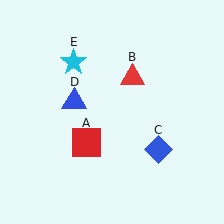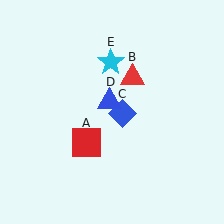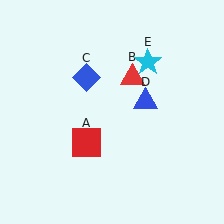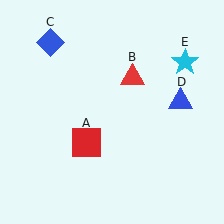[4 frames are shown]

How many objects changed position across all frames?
3 objects changed position: blue diamond (object C), blue triangle (object D), cyan star (object E).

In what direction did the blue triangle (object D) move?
The blue triangle (object D) moved right.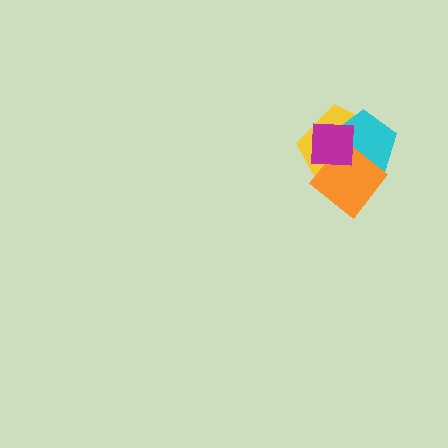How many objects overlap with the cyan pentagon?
3 objects overlap with the cyan pentagon.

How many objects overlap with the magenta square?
3 objects overlap with the magenta square.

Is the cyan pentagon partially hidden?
Yes, it is partially covered by another shape.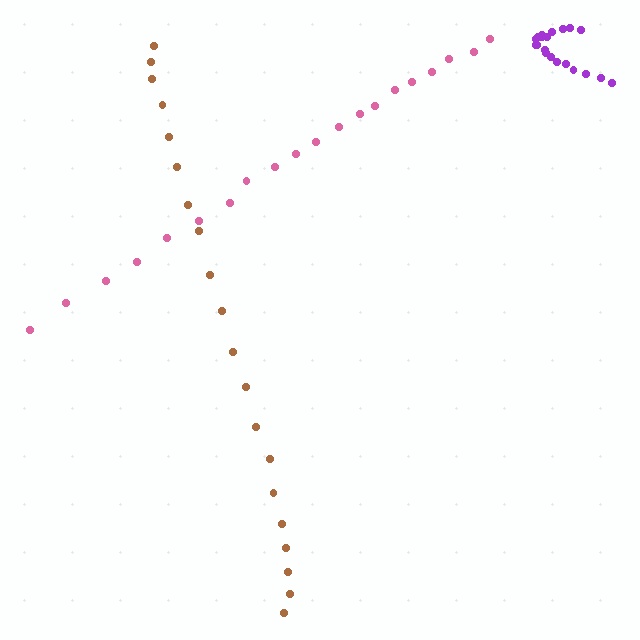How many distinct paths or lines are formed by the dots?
There are 3 distinct paths.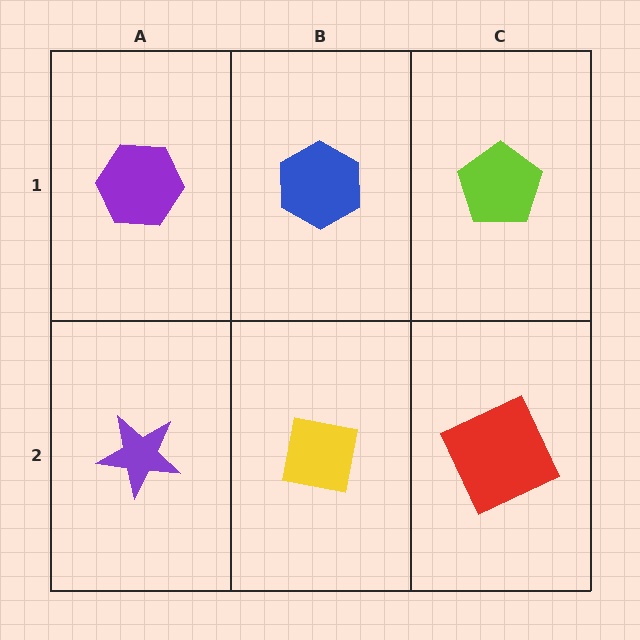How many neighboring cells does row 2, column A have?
2.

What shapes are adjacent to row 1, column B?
A yellow square (row 2, column B), a purple hexagon (row 1, column A), a lime pentagon (row 1, column C).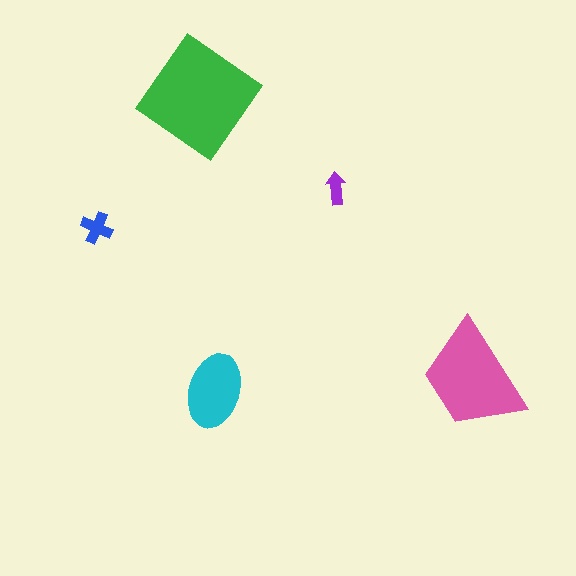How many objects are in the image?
There are 5 objects in the image.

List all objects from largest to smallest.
The green diamond, the pink trapezoid, the cyan ellipse, the blue cross, the purple arrow.